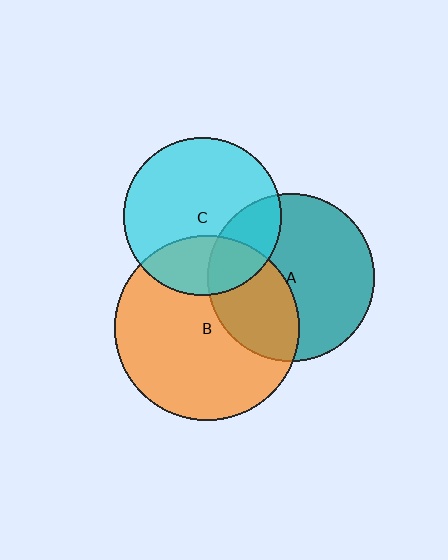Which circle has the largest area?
Circle B (orange).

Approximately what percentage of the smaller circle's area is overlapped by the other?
Approximately 35%.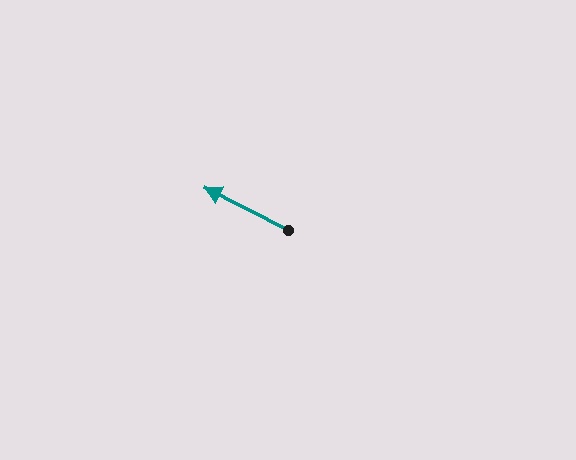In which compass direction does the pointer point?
Northwest.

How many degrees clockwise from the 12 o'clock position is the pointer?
Approximately 297 degrees.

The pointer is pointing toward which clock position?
Roughly 10 o'clock.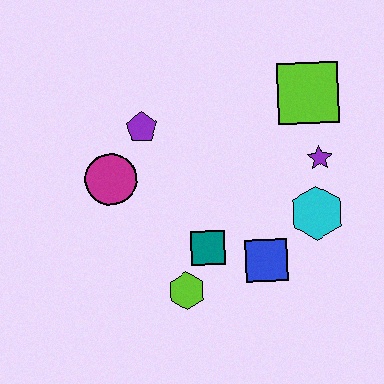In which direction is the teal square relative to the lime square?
The teal square is below the lime square.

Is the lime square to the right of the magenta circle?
Yes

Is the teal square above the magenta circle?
No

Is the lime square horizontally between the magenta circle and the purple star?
Yes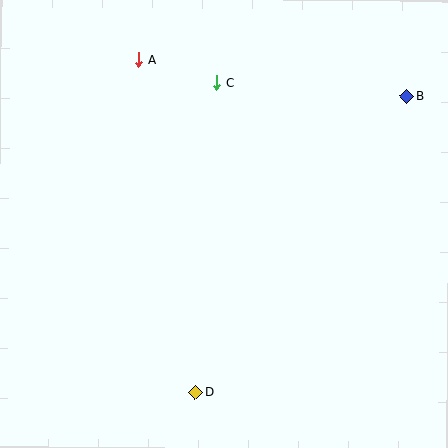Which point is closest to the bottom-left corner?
Point D is closest to the bottom-left corner.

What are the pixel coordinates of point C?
Point C is at (217, 83).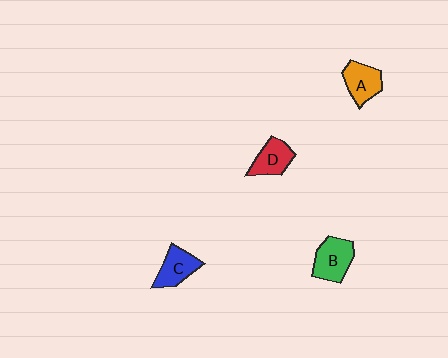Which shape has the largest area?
Shape B (green).